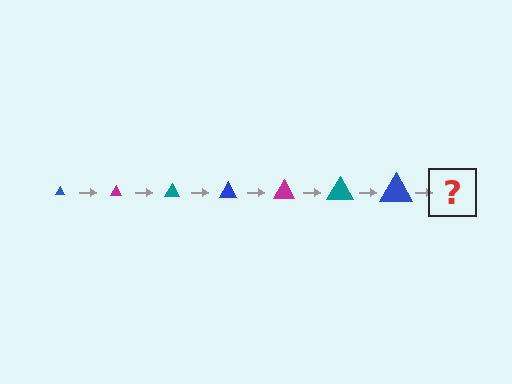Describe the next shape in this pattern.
It should be a magenta triangle, larger than the previous one.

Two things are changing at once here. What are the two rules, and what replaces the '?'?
The two rules are that the triangle grows larger each step and the color cycles through blue, magenta, and teal. The '?' should be a magenta triangle, larger than the previous one.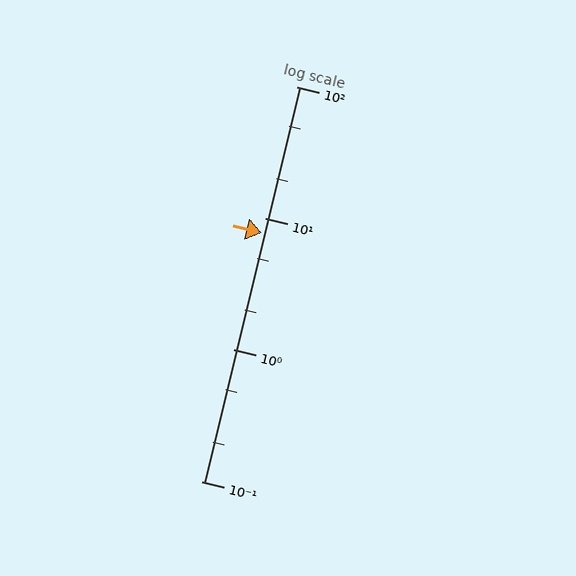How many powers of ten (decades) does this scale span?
The scale spans 3 decades, from 0.1 to 100.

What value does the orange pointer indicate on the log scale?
The pointer indicates approximately 7.7.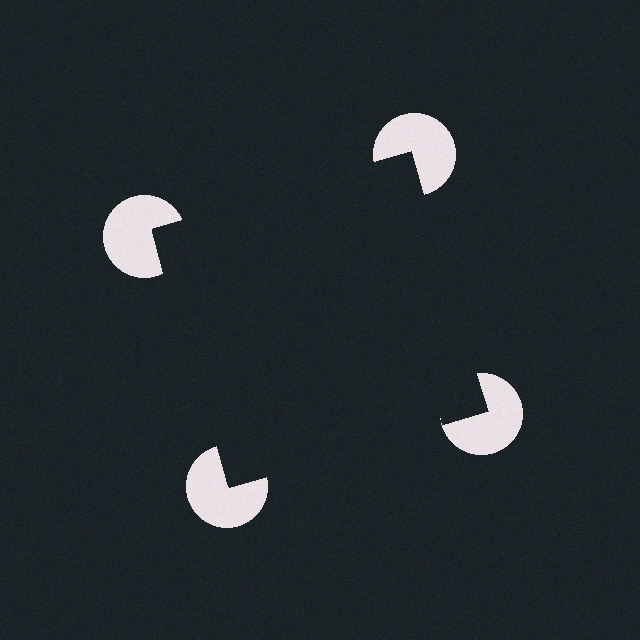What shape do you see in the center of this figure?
An illusory square — its edges are inferred from the aligned wedge cuts in the pac-man discs, not physically drawn.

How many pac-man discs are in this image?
There are 4 — one at each vertex of the illusory square.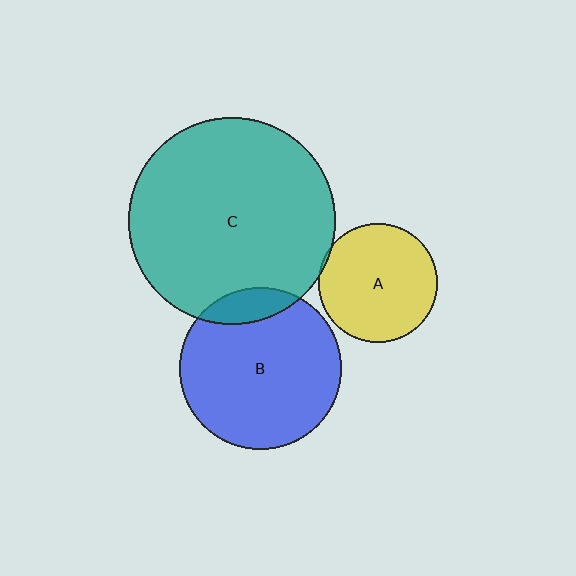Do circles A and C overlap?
Yes.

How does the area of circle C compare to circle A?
Approximately 3.0 times.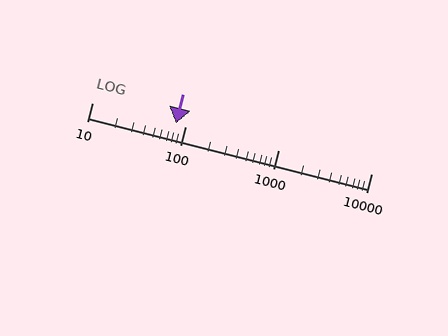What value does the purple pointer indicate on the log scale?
The pointer indicates approximately 80.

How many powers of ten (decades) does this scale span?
The scale spans 3 decades, from 10 to 10000.